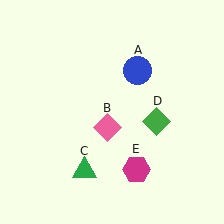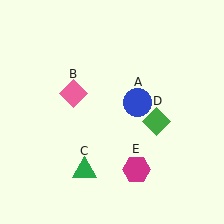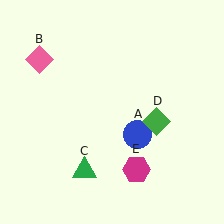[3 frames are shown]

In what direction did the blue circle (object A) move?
The blue circle (object A) moved down.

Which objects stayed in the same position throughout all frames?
Green triangle (object C) and green diamond (object D) and magenta hexagon (object E) remained stationary.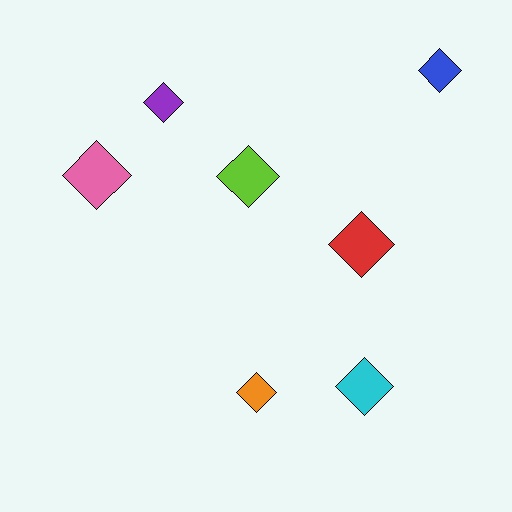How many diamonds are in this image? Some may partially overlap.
There are 7 diamonds.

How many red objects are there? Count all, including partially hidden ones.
There is 1 red object.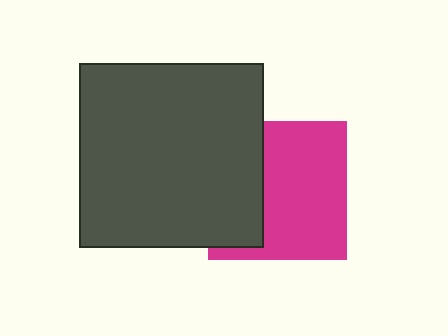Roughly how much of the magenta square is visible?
About half of it is visible (roughly 63%).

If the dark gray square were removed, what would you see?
You would see the complete magenta square.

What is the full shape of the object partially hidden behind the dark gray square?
The partially hidden object is a magenta square.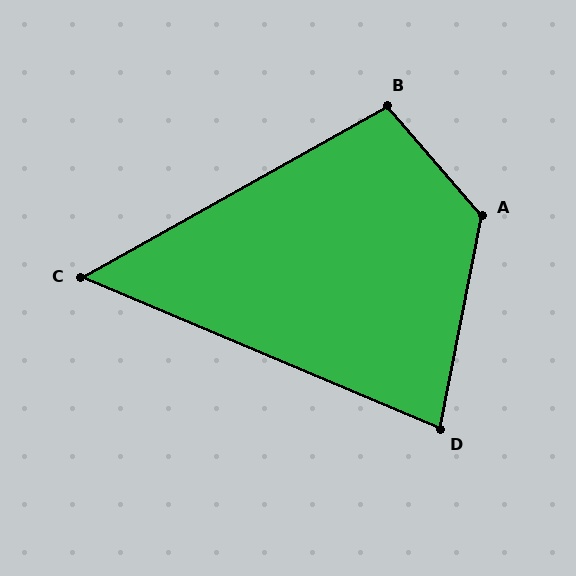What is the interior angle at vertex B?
Approximately 102 degrees (obtuse).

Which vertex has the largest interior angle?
A, at approximately 128 degrees.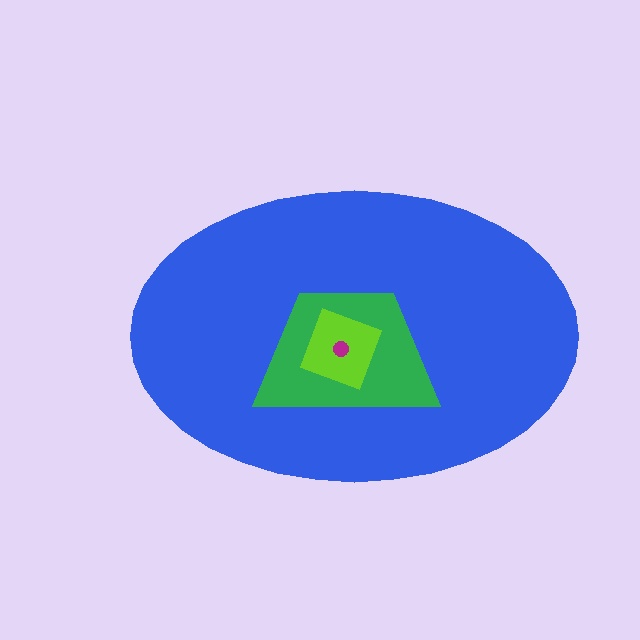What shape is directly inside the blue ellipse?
The green trapezoid.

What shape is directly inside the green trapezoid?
The lime square.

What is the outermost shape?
The blue ellipse.